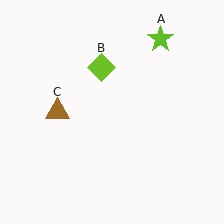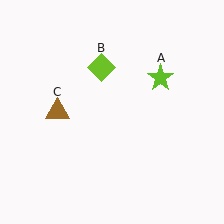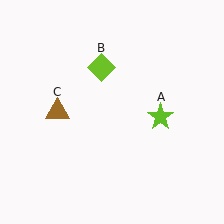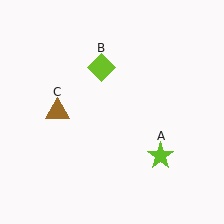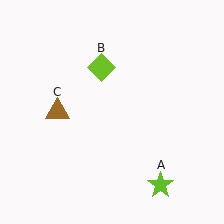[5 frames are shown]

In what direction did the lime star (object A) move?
The lime star (object A) moved down.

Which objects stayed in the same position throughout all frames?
Lime diamond (object B) and brown triangle (object C) remained stationary.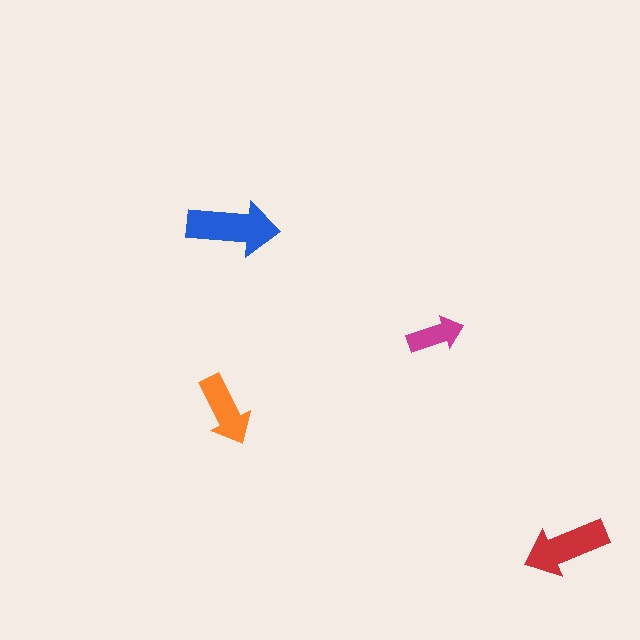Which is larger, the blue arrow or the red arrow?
The blue one.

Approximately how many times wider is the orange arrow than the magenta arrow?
About 1.5 times wider.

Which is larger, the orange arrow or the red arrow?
The red one.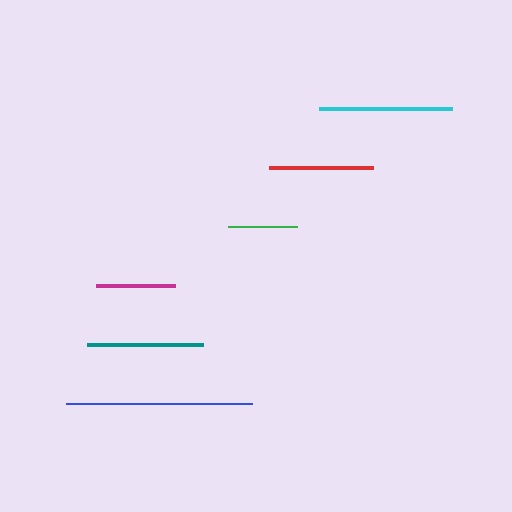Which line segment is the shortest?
The green line is the shortest at approximately 69 pixels.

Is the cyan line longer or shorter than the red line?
The cyan line is longer than the red line.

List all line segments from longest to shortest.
From longest to shortest: blue, cyan, teal, red, magenta, green.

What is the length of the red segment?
The red segment is approximately 104 pixels long.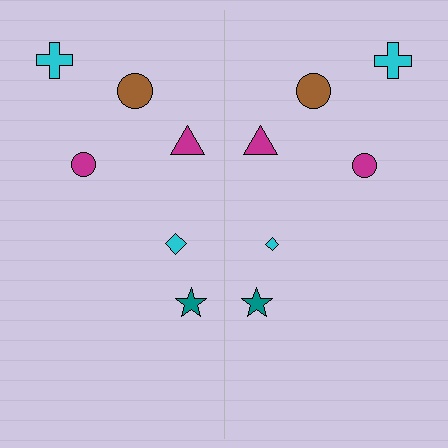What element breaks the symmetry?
The cyan diamond on the right side has a different size than its mirror counterpart.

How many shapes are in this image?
There are 12 shapes in this image.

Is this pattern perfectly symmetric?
No, the pattern is not perfectly symmetric. The cyan diamond on the right side has a different size than its mirror counterpart.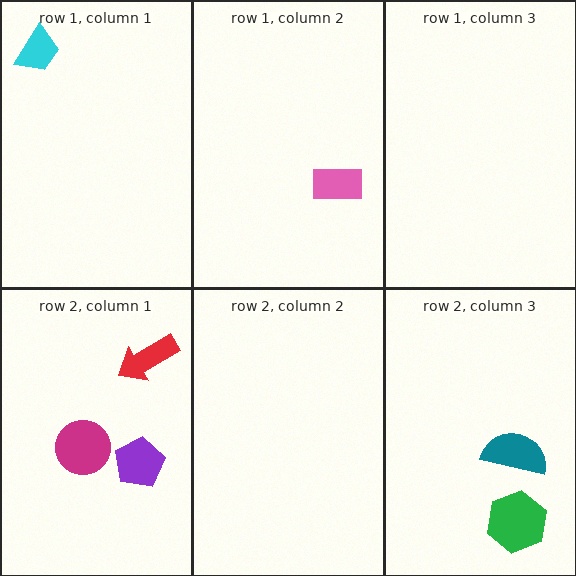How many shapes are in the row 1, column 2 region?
1.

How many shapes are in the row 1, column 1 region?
1.